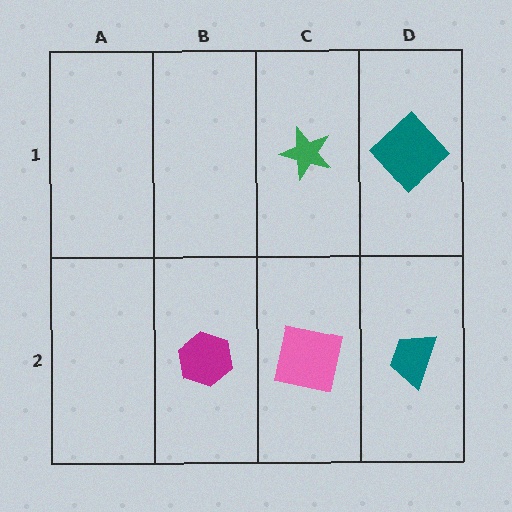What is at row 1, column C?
A green star.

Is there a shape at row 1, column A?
No, that cell is empty.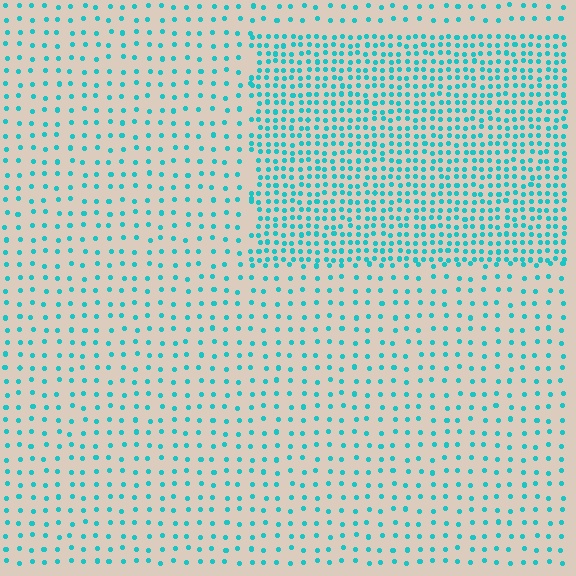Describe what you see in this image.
The image contains small cyan elements arranged at two different densities. A rectangle-shaped region is visible where the elements are more densely packed than the surrounding area.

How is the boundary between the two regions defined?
The boundary is defined by a change in element density (approximately 2.5x ratio). All elements are the same color, size, and shape.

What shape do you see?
I see a rectangle.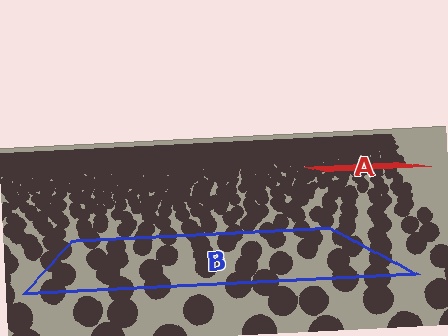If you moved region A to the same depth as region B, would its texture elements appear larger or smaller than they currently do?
They would appear larger. At a closer depth, the same texture elements are projected at a bigger on-screen size.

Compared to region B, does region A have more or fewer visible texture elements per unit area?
Region A has more texture elements per unit area — they are packed more densely because it is farther away.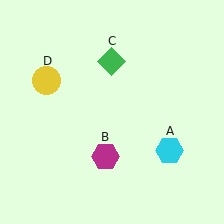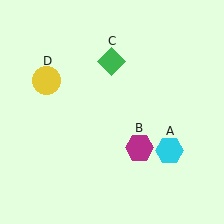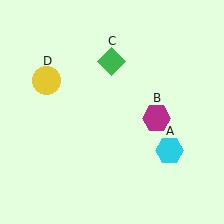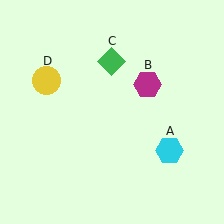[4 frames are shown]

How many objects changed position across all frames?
1 object changed position: magenta hexagon (object B).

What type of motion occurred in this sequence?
The magenta hexagon (object B) rotated counterclockwise around the center of the scene.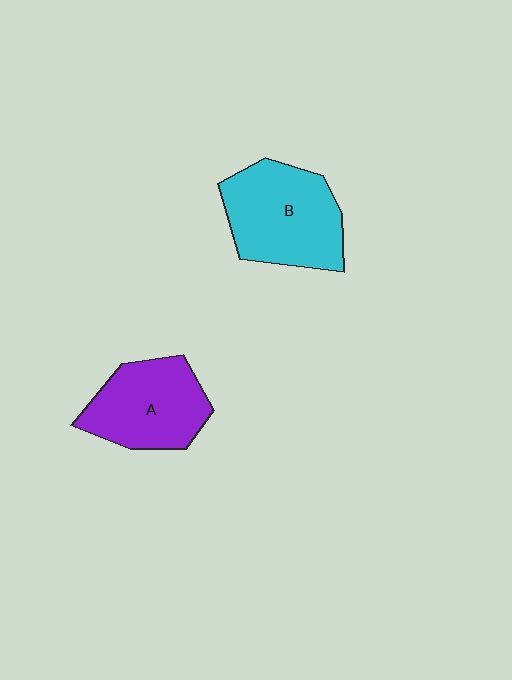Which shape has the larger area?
Shape B (cyan).